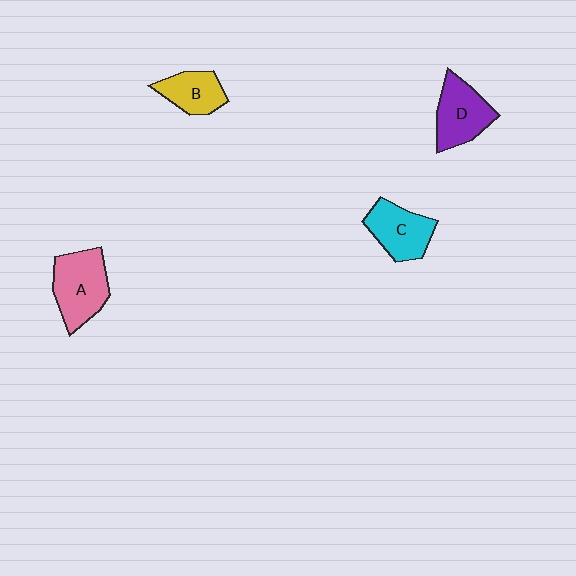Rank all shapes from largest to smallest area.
From largest to smallest: A (pink), D (purple), C (cyan), B (yellow).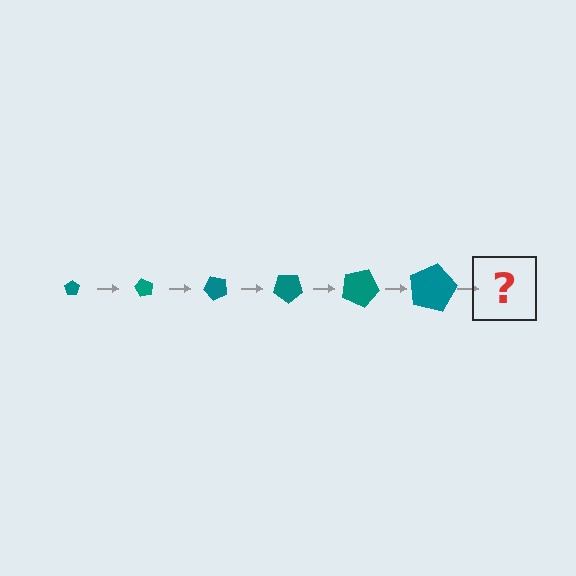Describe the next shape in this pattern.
It should be a pentagon, larger than the previous one and rotated 360 degrees from the start.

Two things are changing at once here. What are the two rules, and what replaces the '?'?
The two rules are that the pentagon grows larger each step and it rotates 60 degrees each step. The '?' should be a pentagon, larger than the previous one and rotated 360 degrees from the start.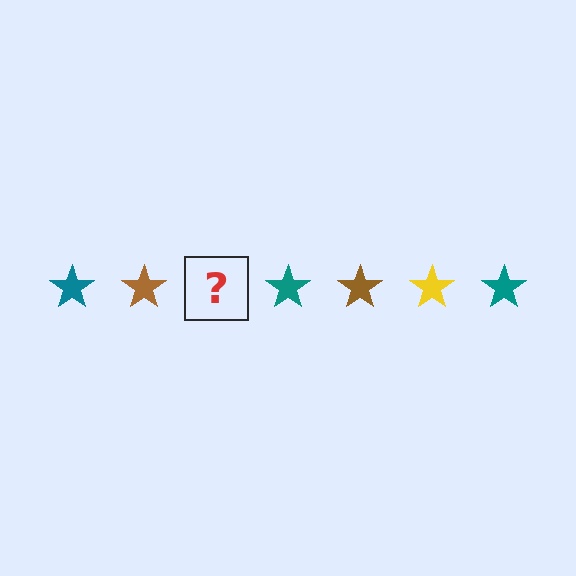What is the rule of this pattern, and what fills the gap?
The rule is that the pattern cycles through teal, brown, yellow stars. The gap should be filled with a yellow star.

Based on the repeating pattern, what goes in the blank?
The blank should be a yellow star.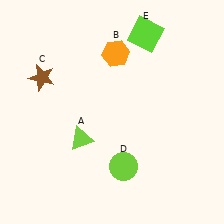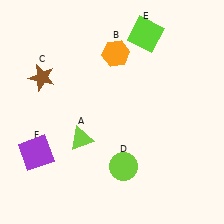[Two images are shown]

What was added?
A purple square (F) was added in Image 2.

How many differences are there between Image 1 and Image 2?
There is 1 difference between the two images.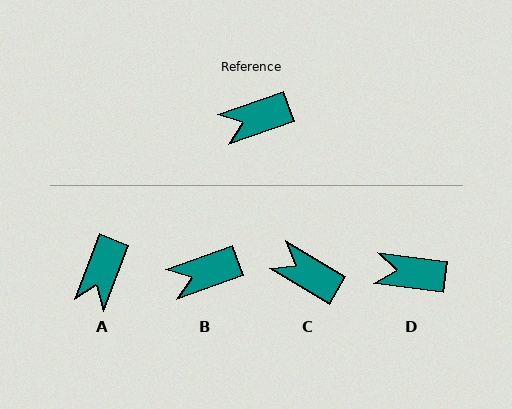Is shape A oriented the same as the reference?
No, it is off by about 50 degrees.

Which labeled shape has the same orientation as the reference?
B.